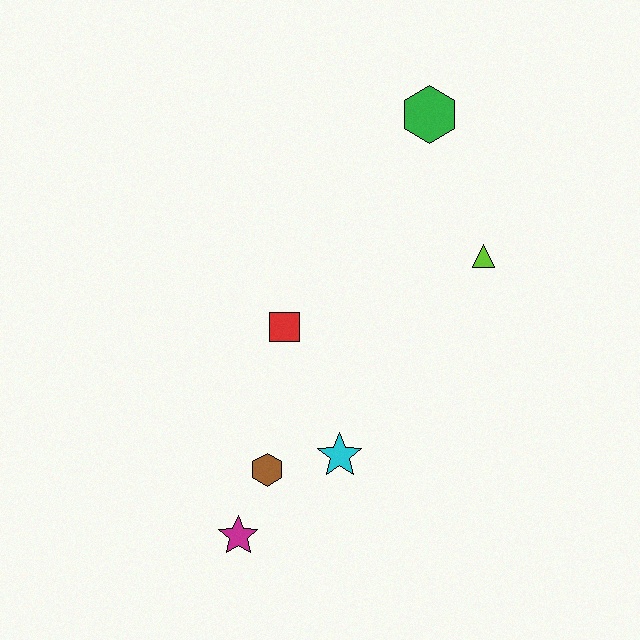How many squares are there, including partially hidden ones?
There is 1 square.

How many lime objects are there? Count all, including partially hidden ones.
There is 1 lime object.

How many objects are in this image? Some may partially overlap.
There are 6 objects.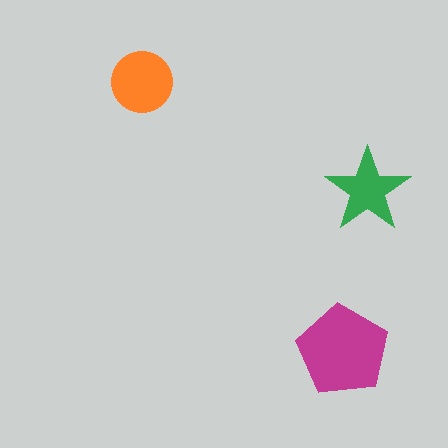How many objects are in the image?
There are 3 objects in the image.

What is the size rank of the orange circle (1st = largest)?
2nd.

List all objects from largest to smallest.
The magenta pentagon, the orange circle, the green star.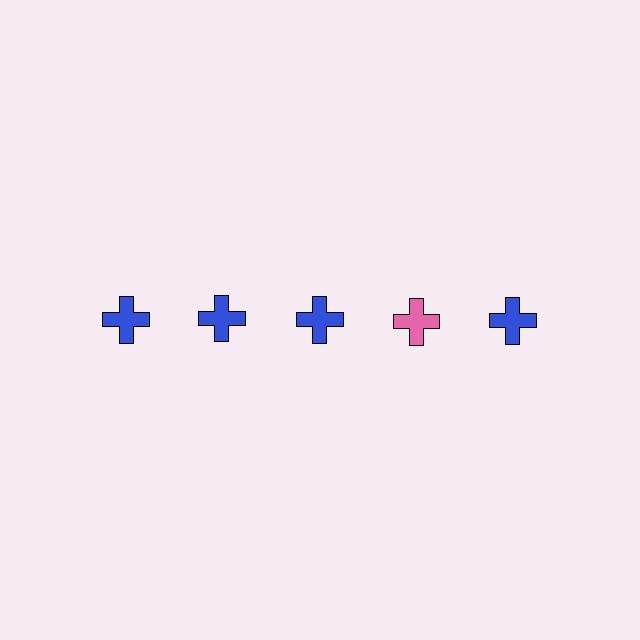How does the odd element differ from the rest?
It has a different color: pink instead of blue.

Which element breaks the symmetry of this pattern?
The pink cross in the top row, second from right column breaks the symmetry. All other shapes are blue crosses.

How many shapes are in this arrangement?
There are 5 shapes arranged in a grid pattern.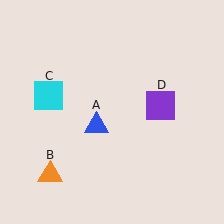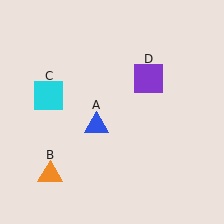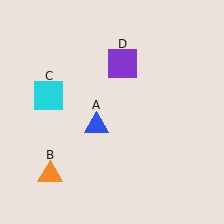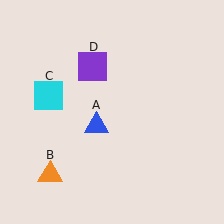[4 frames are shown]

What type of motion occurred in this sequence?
The purple square (object D) rotated counterclockwise around the center of the scene.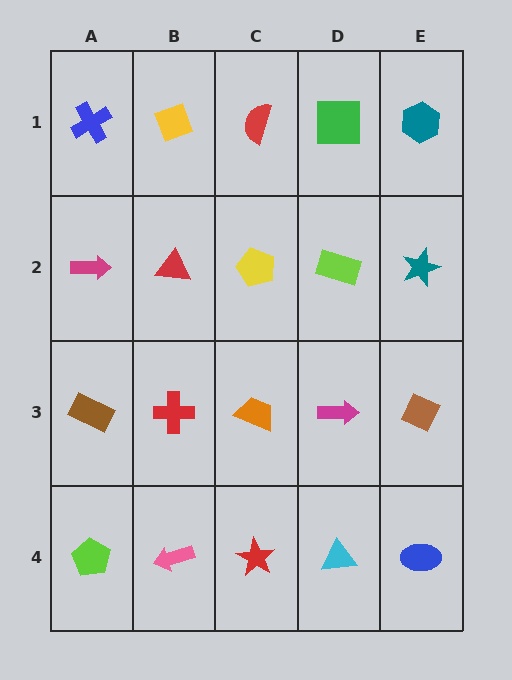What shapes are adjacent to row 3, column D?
A lime rectangle (row 2, column D), a cyan triangle (row 4, column D), an orange trapezoid (row 3, column C), a brown diamond (row 3, column E).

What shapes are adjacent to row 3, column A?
A magenta arrow (row 2, column A), a lime pentagon (row 4, column A), a red cross (row 3, column B).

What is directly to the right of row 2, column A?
A red triangle.